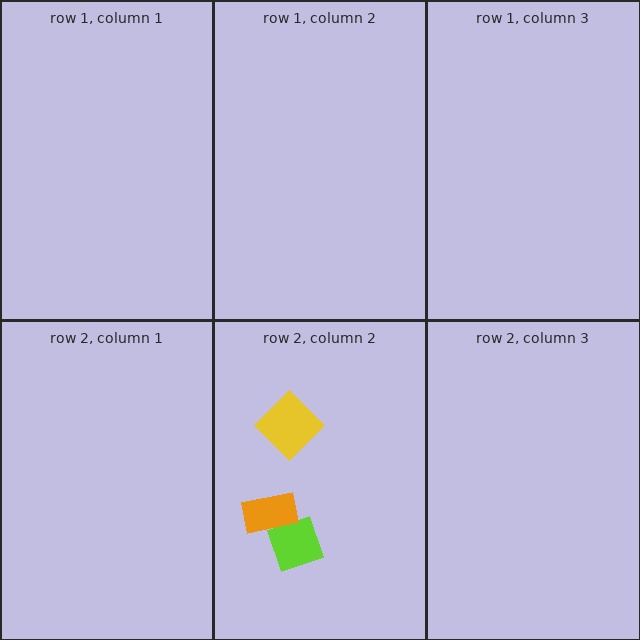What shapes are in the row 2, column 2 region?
The lime square, the yellow diamond, the orange rectangle.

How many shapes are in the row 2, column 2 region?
3.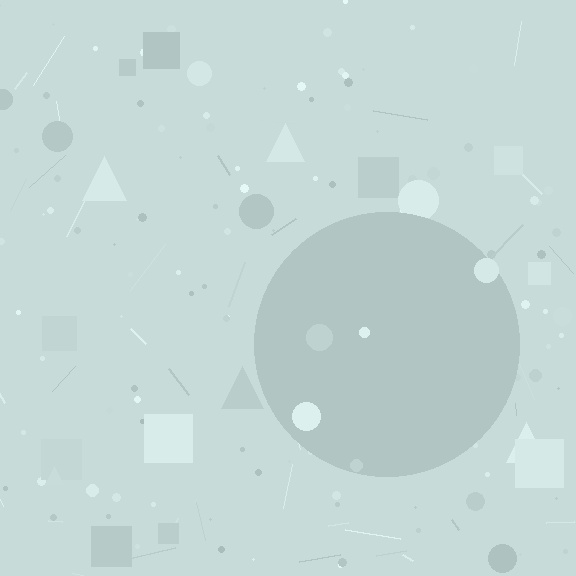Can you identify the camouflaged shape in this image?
The camouflaged shape is a circle.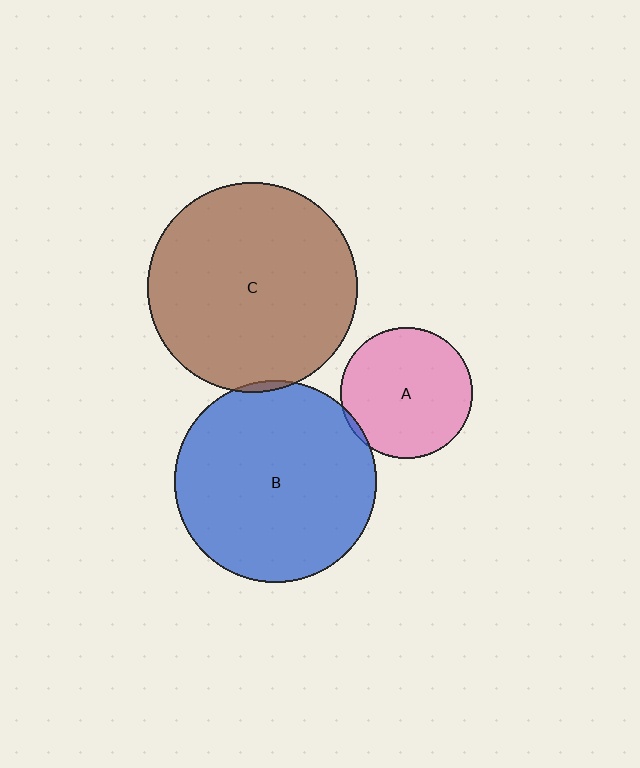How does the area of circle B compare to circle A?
Approximately 2.4 times.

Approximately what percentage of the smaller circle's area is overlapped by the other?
Approximately 5%.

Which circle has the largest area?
Circle C (brown).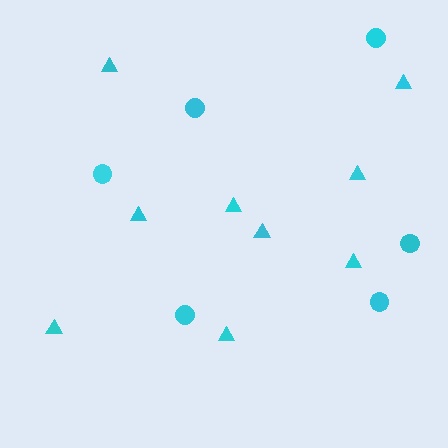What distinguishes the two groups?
There are 2 groups: one group of circles (6) and one group of triangles (9).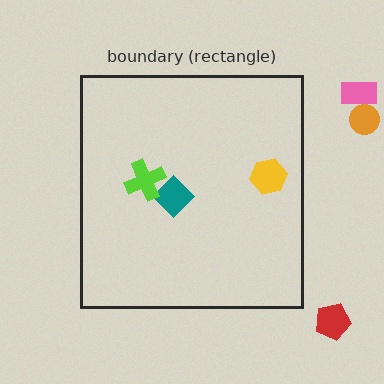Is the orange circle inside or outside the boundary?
Outside.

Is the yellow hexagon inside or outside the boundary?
Inside.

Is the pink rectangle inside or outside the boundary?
Outside.